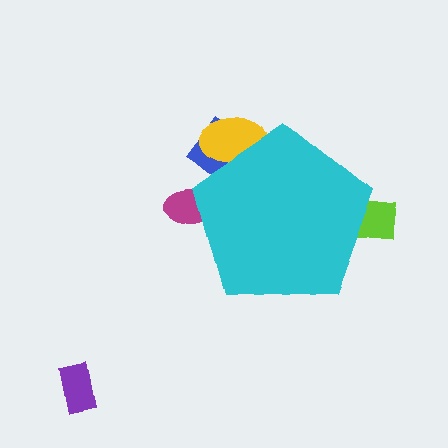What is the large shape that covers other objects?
A cyan pentagon.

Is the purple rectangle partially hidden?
No, the purple rectangle is fully visible.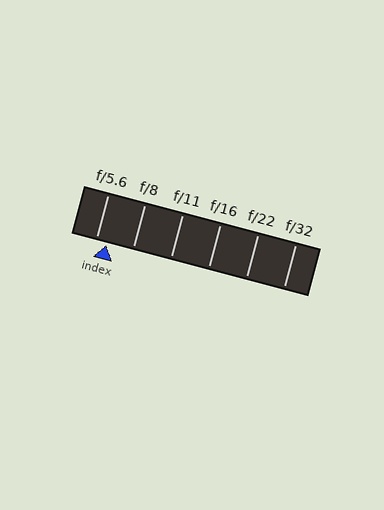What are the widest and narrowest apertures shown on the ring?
The widest aperture shown is f/5.6 and the narrowest is f/32.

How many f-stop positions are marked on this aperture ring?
There are 6 f-stop positions marked.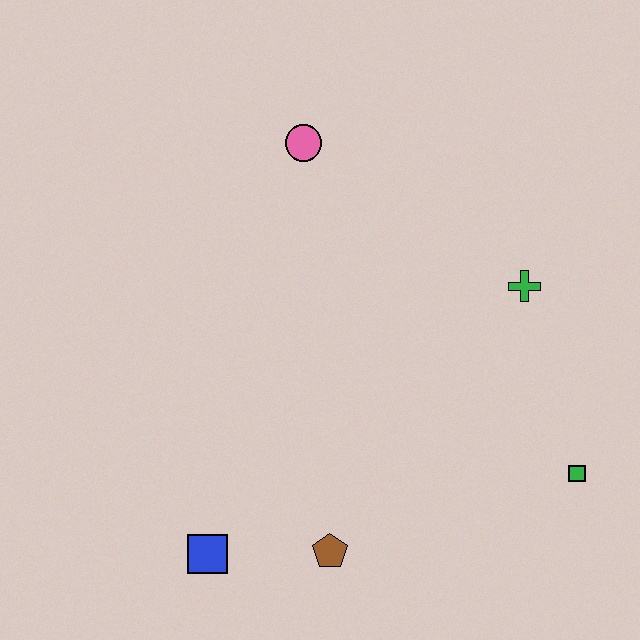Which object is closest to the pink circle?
The green cross is closest to the pink circle.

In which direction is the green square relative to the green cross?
The green square is below the green cross.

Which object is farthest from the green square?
The pink circle is farthest from the green square.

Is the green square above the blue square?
Yes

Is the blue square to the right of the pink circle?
No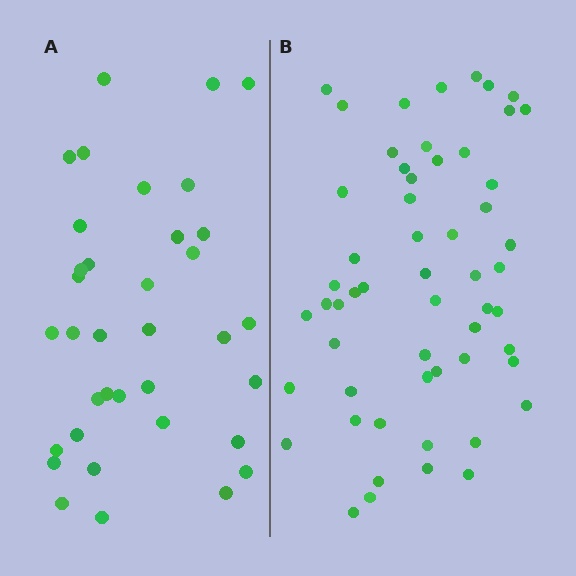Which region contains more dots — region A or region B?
Region B (the right region) has more dots.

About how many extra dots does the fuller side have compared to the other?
Region B has approximately 20 more dots than region A.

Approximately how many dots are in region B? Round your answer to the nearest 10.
About 60 dots. (The exact count is 56, which rounds to 60.)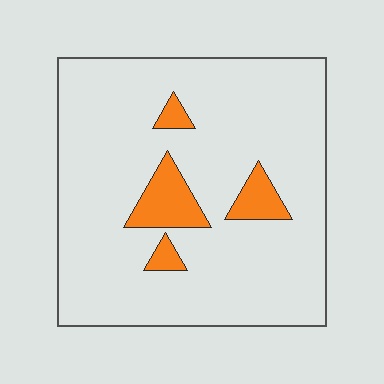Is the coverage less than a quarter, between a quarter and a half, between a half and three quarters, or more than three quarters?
Less than a quarter.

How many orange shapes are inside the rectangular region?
4.